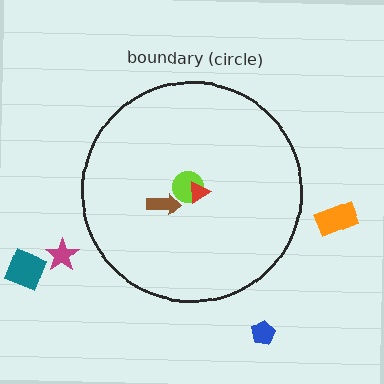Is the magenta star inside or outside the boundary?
Outside.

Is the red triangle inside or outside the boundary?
Inside.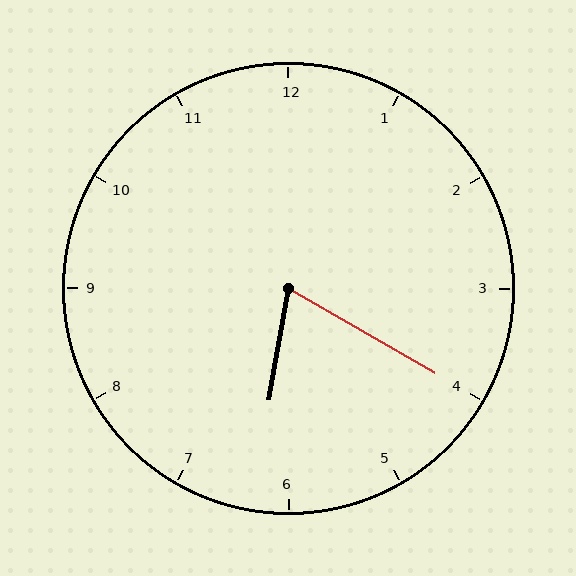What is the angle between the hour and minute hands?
Approximately 70 degrees.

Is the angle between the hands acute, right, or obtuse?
It is acute.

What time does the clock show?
6:20.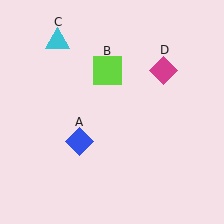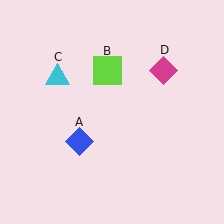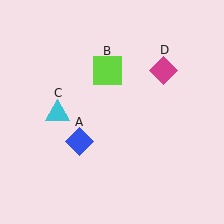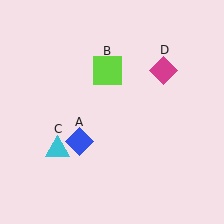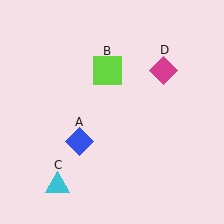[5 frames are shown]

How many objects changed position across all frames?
1 object changed position: cyan triangle (object C).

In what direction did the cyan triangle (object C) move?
The cyan triangle (object C) moved down.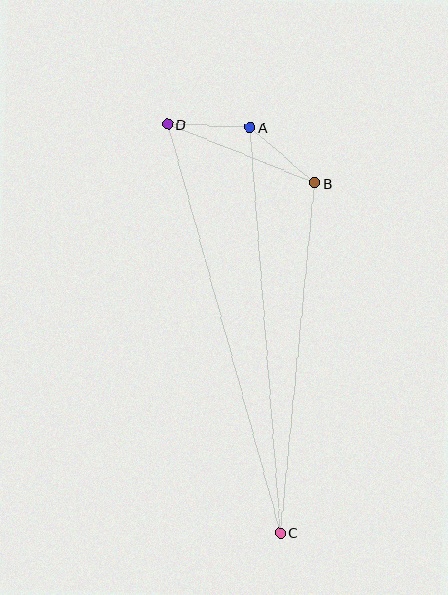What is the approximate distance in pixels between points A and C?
The distance between A and C is approximately 406 pixels.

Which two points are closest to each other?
Points A and D are closest to each other.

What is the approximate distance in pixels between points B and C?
The distance between B and C is approximately 351 pixels.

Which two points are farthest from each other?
Points C and D are farthest from each other.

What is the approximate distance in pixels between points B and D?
The distance between B and D is approximately 159 pixels.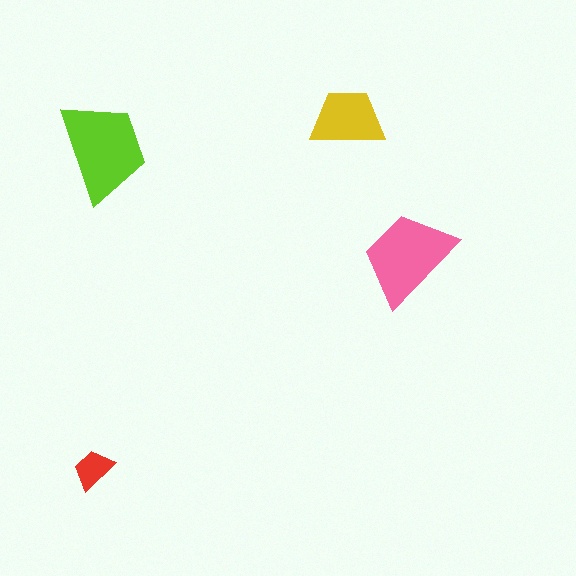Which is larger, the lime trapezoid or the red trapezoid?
The lime one.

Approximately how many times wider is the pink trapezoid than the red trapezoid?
About 2.5 times wider.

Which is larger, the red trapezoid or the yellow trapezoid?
The yellow one.